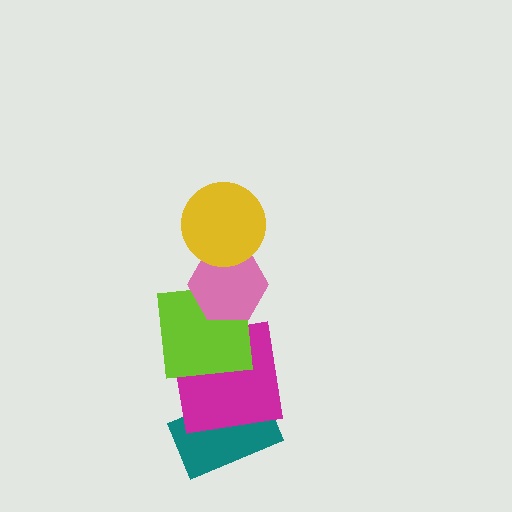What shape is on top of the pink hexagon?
The yellow circle is on top of the pink hexagon.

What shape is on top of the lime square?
The pink hexagon is on top of the lime square.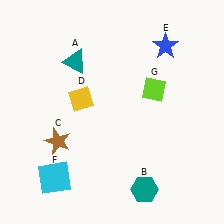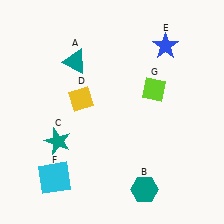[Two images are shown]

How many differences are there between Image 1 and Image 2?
There is 1 difference between the two images.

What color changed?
The star (C) changed from brown in Image 1 to teal in Image 2.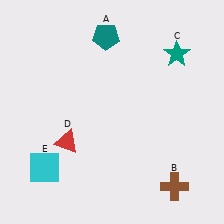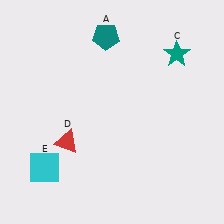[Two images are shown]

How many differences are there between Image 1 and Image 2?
There is 1 difference between the two images.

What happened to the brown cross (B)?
The brown cross (B) was removed in Image 2. It was in the bottom-right area of Image 1.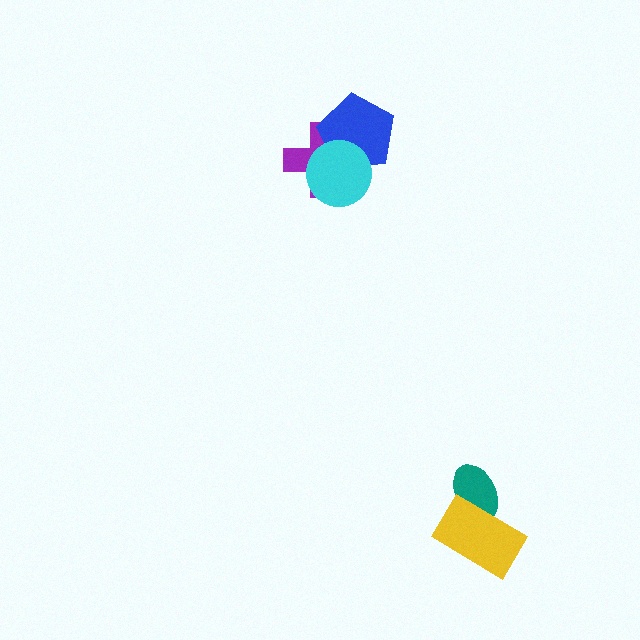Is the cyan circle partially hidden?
No, no other shape covers it.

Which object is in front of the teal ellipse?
The yellow rectangle is in front of the teal ellipse.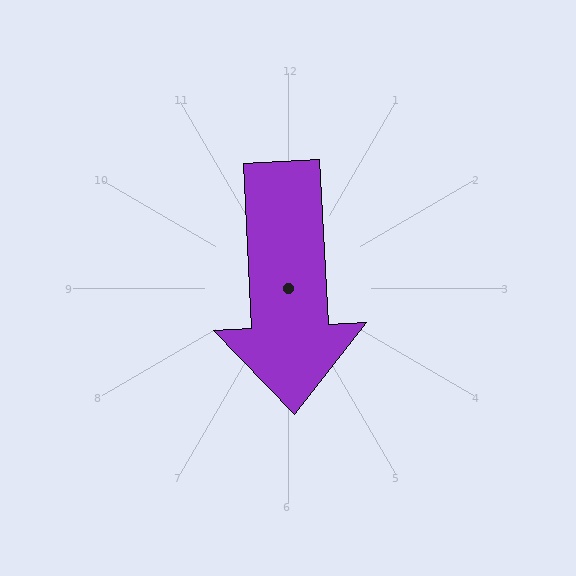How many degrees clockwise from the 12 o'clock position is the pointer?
Approximately 177 degrees.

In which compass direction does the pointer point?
South.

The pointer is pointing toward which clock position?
Roughly 6 o'clock.